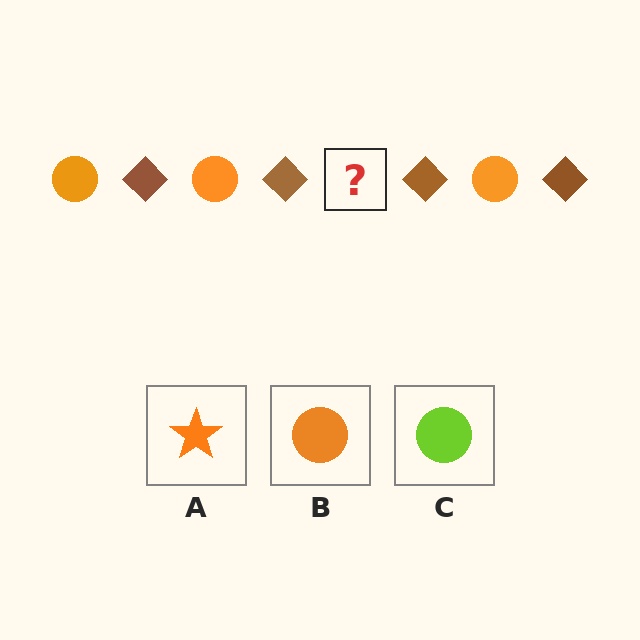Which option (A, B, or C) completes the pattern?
B.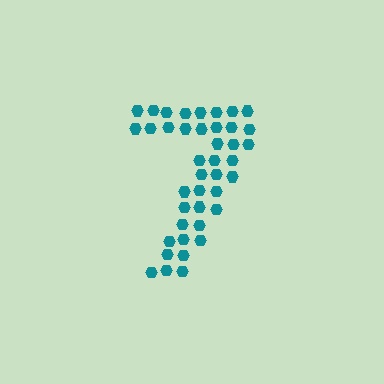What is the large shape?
The large shape is the digit 7.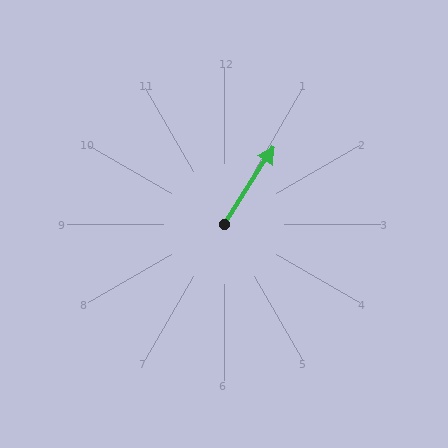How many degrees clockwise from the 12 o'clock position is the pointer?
Approximately 33 degrees.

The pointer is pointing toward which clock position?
Roughly 1 o'clock.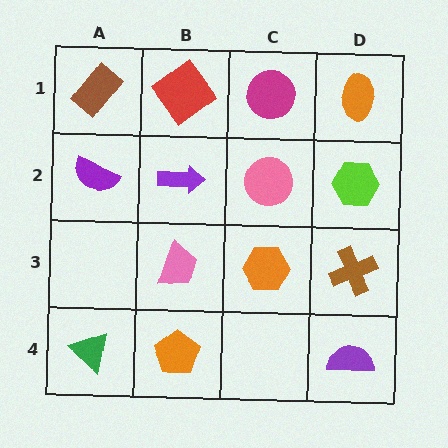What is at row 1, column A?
A brown rectangle.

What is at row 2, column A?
A purple semicircle.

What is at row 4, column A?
A green triangle.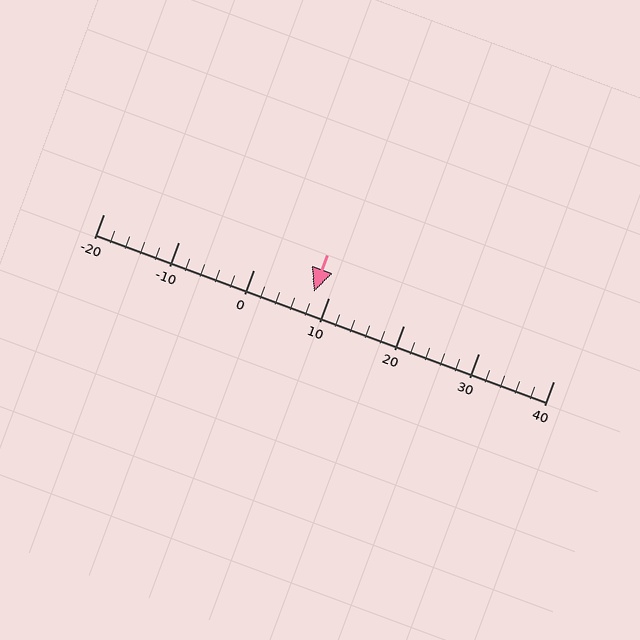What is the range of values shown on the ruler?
The ruler shows values from -20 to 40.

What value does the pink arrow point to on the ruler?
The pink arrow points to approximately 8.